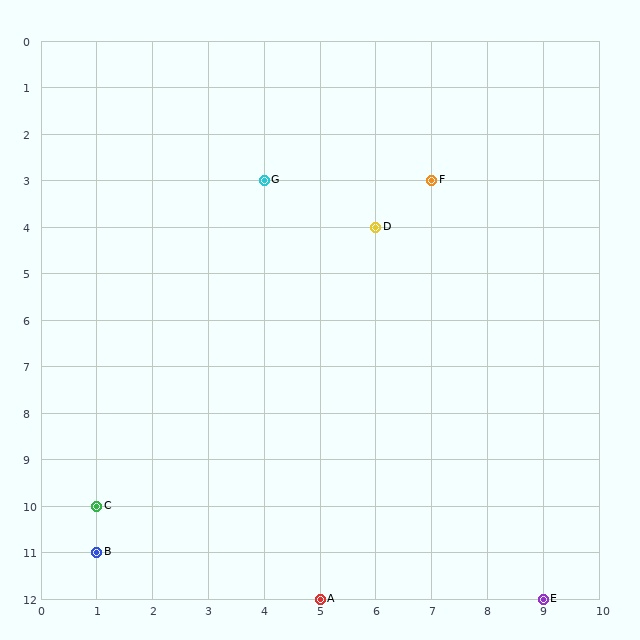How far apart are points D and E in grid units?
Points D and E are 3 columns and 8 rows apart (about 8.5 grid units diagonally).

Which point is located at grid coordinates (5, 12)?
Point A is at (5, 12).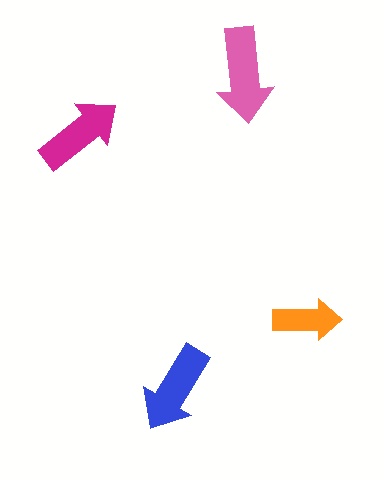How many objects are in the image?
There are 4 objects in the image.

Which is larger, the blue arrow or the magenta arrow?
The blue one.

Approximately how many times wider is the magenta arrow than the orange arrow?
About 1.5 times wider.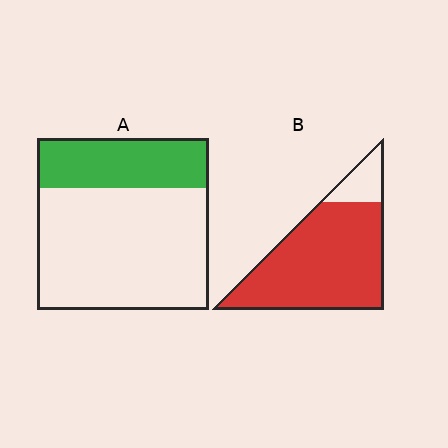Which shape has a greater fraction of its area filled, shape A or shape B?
Shape B.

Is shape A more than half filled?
No.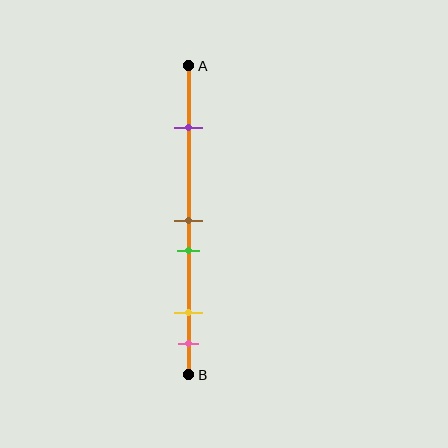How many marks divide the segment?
There are 5 marks dividing the segment.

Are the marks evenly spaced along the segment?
No, the marks are not evenly spaced.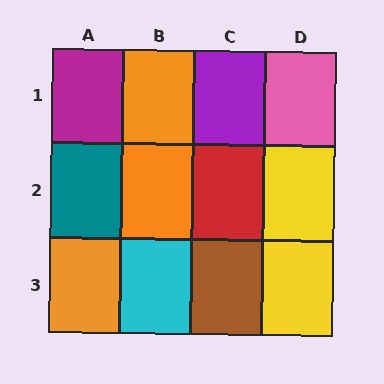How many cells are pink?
1 cell is pink.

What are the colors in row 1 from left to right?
Magenta, orange, purple, pink.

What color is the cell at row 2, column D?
Yellow.